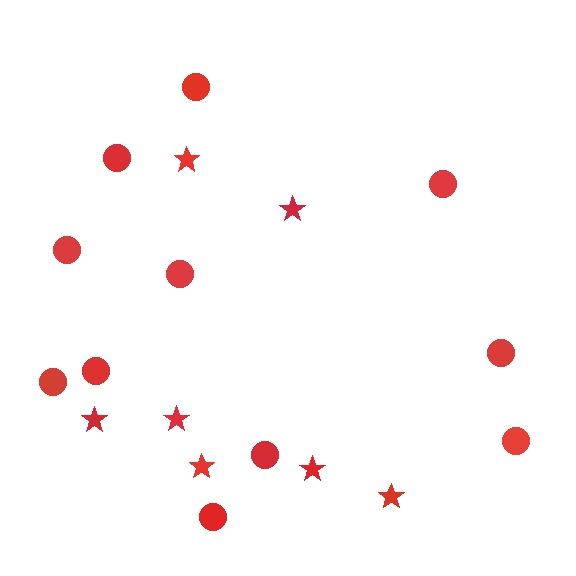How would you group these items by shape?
There are 2 groups: one group of stars (7) and one group of circles (11).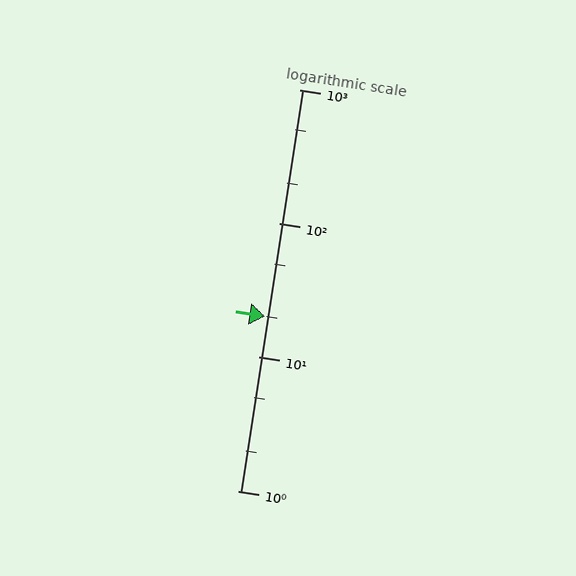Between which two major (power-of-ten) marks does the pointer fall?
The pointer is between 10 and 100.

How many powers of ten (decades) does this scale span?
The scale spans 3 decades, from 1 to 1000.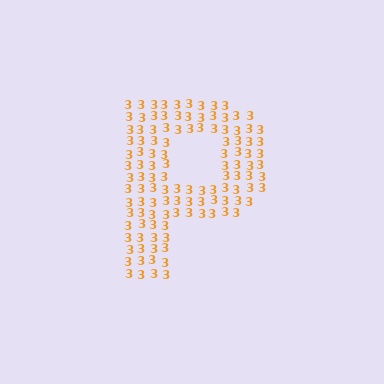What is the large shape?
The large shape is the letter P.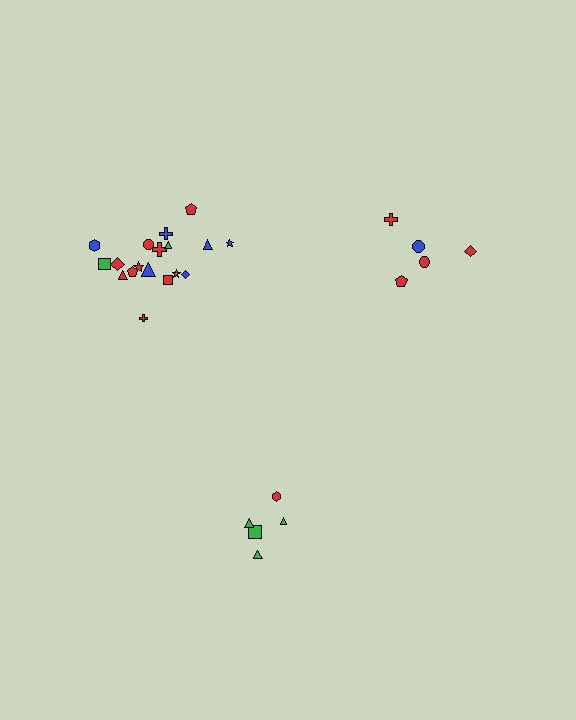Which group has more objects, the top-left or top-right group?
The top-left group.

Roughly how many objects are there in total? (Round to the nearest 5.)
Roughly 30 objects in total.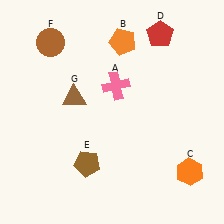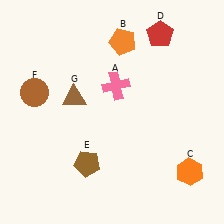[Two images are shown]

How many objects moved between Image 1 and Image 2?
1 object moved between the two images.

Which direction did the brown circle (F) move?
The brown circle (F) moved down.